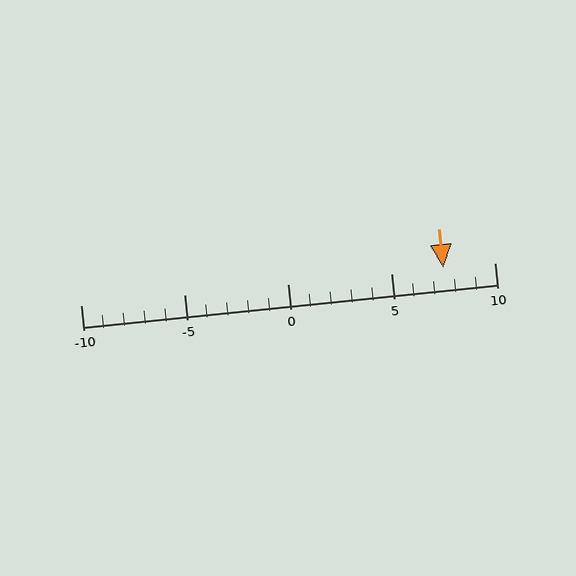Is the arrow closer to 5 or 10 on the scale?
The arrow is closer to 10.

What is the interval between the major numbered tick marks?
The major tick marks are spaced 5 units apart.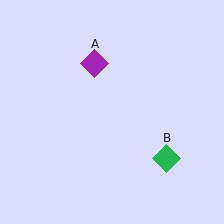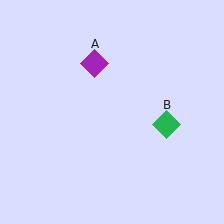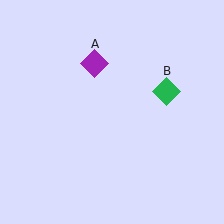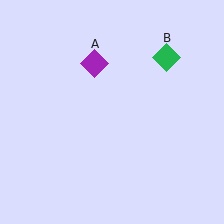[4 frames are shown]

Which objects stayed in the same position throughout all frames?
Purple diamond (object A) remained stationary.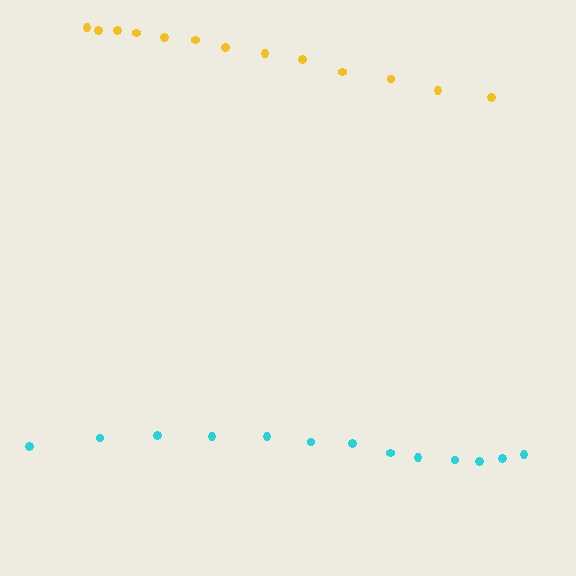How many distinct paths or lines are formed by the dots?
There are 2 distinct paths.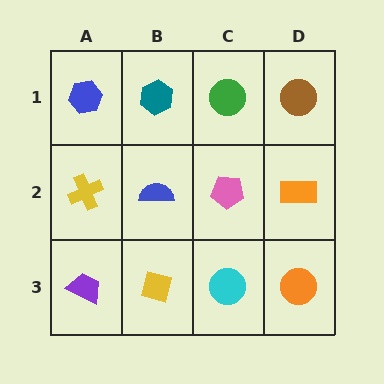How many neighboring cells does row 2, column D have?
3.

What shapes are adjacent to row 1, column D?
An orange rectangle (row 2, column D), a green circle (row 1, column C).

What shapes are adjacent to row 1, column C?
A pink pentagon (row 2, column C), a teal hexagon (row 1, column B), a brown circle (row 1, column D).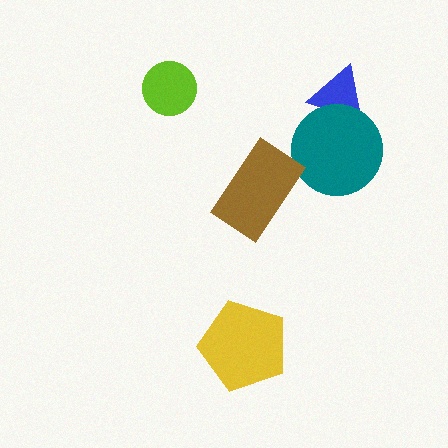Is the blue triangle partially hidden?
Yes, it is partially covered by another shape.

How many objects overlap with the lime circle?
0 objects overlap with the lime circle.